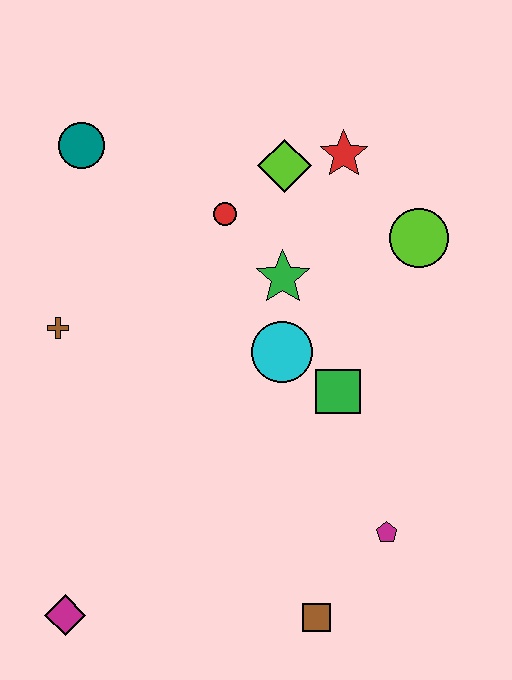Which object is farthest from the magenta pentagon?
The teal circle is farthest from the magenta pentagon.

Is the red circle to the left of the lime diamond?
Yes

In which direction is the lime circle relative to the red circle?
The lime circle is to the right of the red circle.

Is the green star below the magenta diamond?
No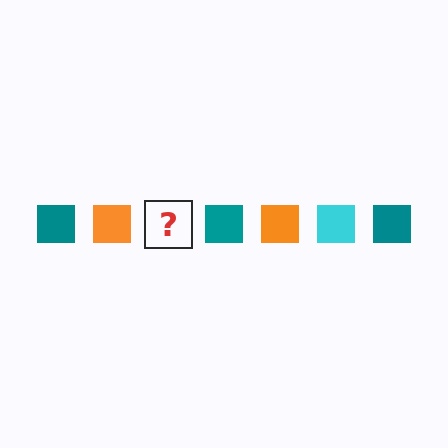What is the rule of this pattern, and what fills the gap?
The rule is that the pattern cycles through teal, orange, cyan squares. The gap should be filled with a cyan square.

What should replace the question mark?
The question mark should be replaced with a cyan square.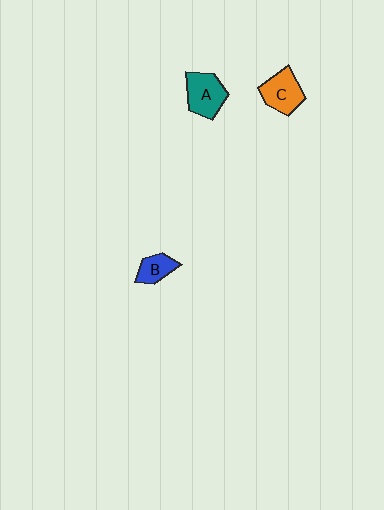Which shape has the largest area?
Shape A (teal).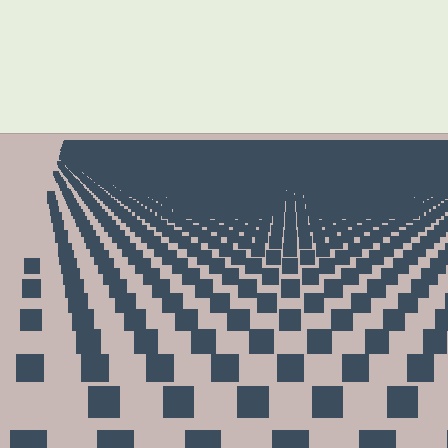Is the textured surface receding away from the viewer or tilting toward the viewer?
The surface is receding away from the viewer. Texture elements get smaller and denser toward the top.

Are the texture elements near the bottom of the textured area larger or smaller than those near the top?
Larger. Near the bottom, elements are closer to the viewer and appear at a bigger on-screen size.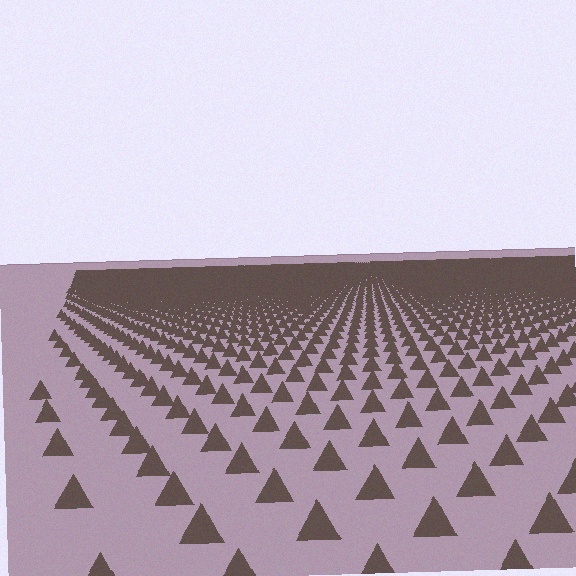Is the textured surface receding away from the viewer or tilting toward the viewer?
The surface is receding away from the viewer. Texture elements get smaller and denser toward the top.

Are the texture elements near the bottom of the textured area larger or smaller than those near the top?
Larger. Near the bottom, elements are closer to the viewer and appear at a bigger on-screen size.